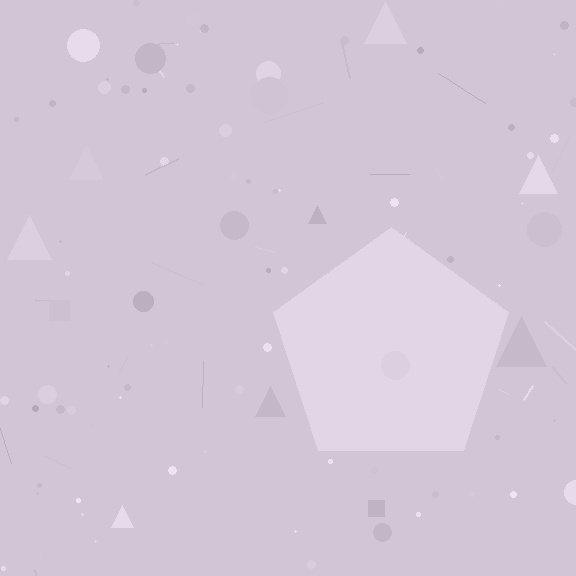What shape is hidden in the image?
A pentagon is hidden in the image.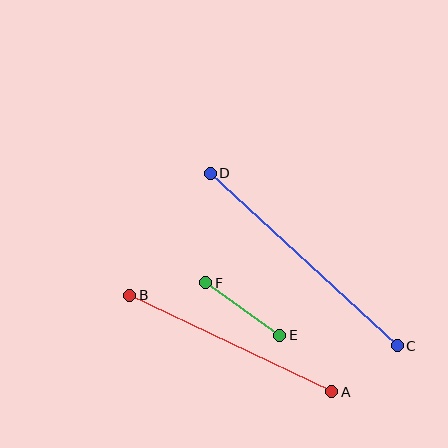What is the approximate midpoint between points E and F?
The midpoint is at approximately (243, 309) pixels.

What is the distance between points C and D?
The distance is approximately 254 pixels.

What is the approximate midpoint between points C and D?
The midpoint is at approximately (304, 259) pixels.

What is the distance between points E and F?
The distance is approximately 91 pixels.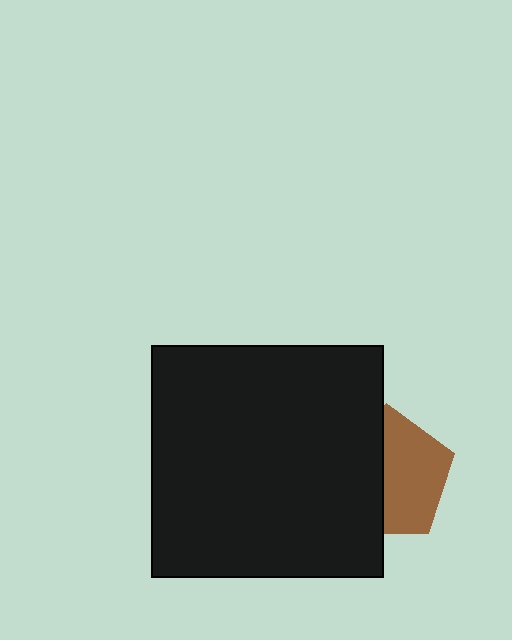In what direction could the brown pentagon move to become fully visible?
The brown pentagon could move right. That would shift it out from behind the black square entirely.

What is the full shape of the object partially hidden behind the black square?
The partially hidden object is a brown pentagon.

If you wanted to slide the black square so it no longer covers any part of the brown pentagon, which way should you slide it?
Slide it left — that is the most direct way to separate the two shapes.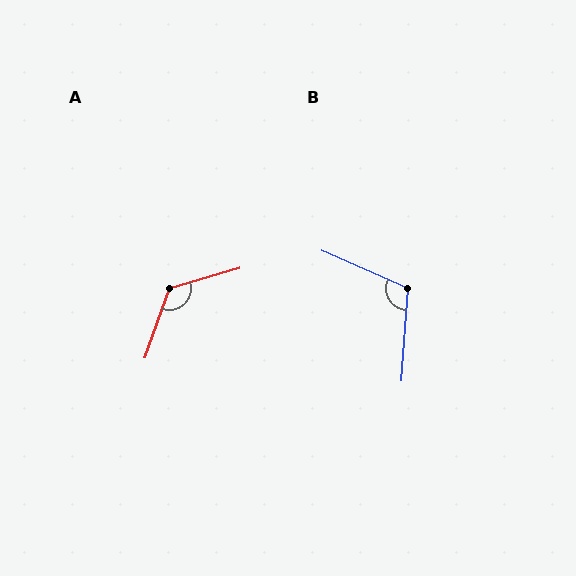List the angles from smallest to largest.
B (110°), A (125°).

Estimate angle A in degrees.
Approximately 125 degrees.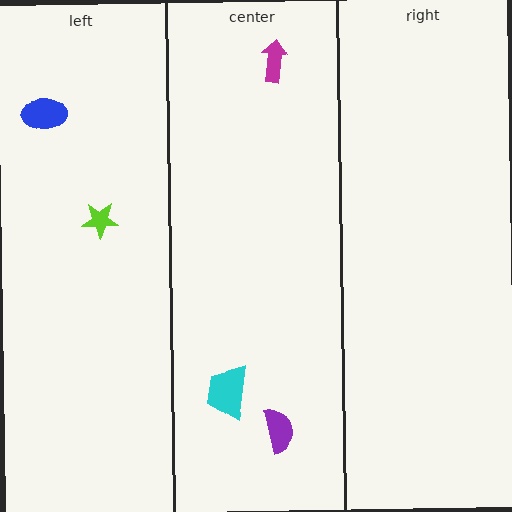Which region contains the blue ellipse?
The left region.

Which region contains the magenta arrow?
The center region.